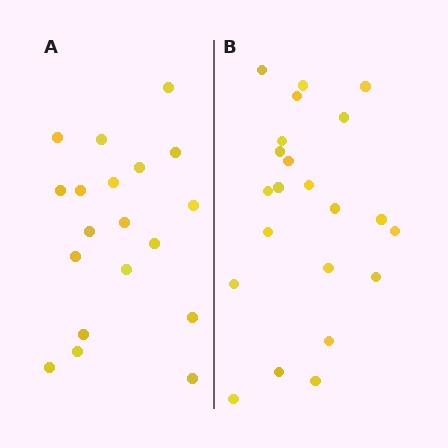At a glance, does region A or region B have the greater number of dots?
Region B (the right region) has more dots.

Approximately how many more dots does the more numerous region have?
Region B has just a few more — roughly 2 or 3 more dots than region A.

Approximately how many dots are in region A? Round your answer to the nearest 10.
About 20 dots. (The exact count is 19, which rounds to 20.)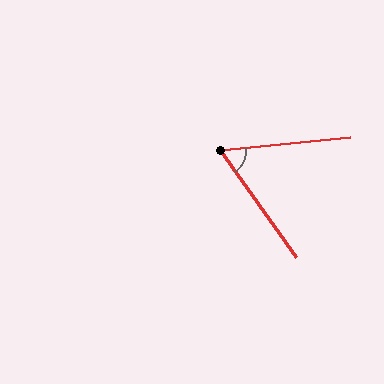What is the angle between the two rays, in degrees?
Approximately 60 degrees.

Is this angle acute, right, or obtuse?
It is acute.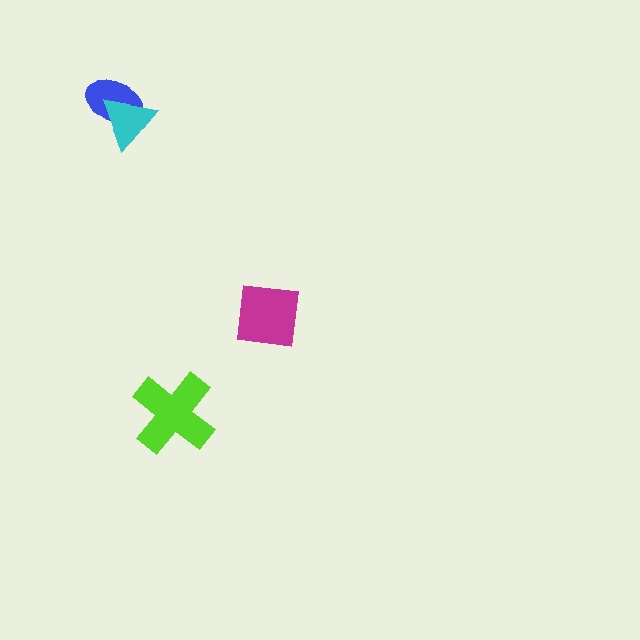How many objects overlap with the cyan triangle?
1 object overlaps with the cyan triangle.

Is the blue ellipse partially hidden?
Yes, it is partially covered by another shape.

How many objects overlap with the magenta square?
0 objects overlap with the magenta square.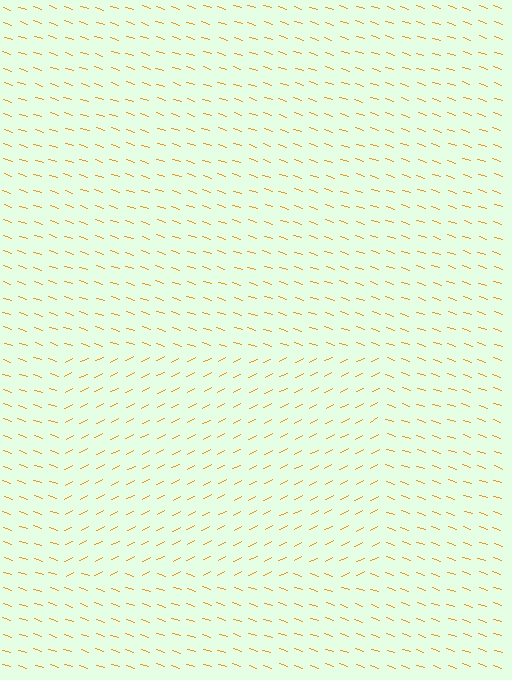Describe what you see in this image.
The image is filled with small orange line segments. A rectangle region in the image has lines oriented differently from the surrounding lines, creating a visible texture boundary.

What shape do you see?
I see a rectangle.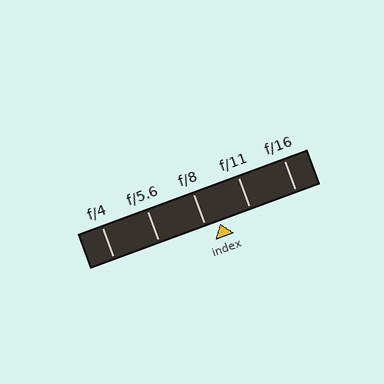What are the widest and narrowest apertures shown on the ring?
The widest aperture shown is f/4 and the narrowest is f/16.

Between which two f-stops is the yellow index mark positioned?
The index mark is between f/8 and f/11.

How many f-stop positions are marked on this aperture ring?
There are 5 f-stop positions marked.